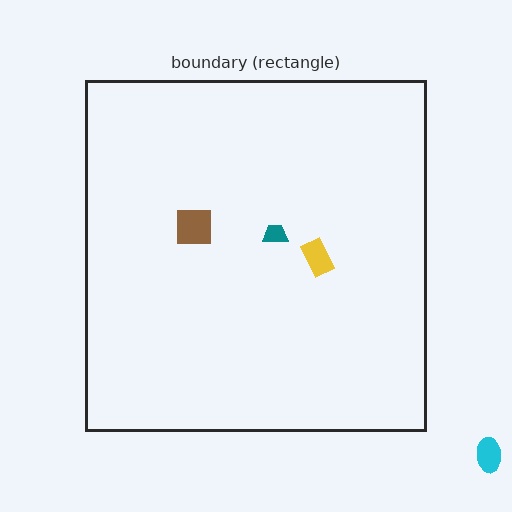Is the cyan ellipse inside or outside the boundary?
Outside.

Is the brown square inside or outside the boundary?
Inside.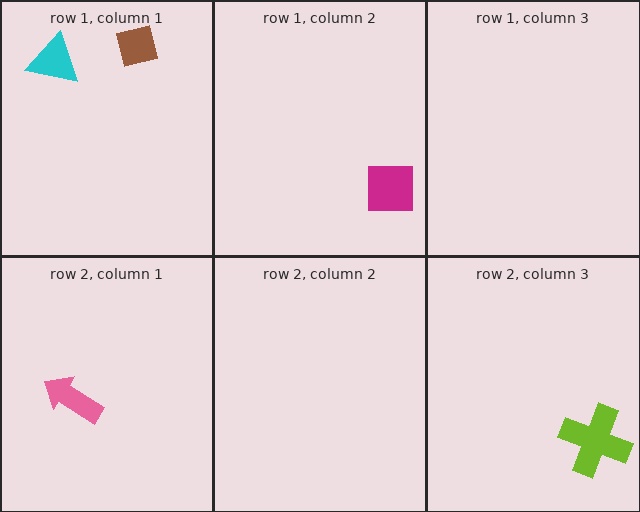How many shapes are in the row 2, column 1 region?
1.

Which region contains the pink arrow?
The row 2, column 1 region.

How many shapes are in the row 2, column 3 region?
1.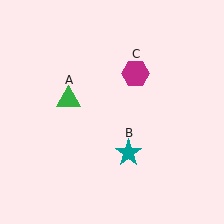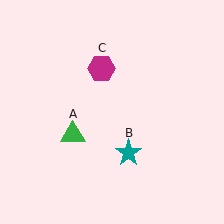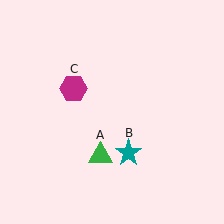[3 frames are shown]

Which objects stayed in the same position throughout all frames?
Teal star (object B) remained stationary.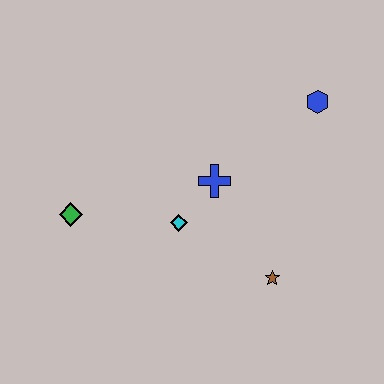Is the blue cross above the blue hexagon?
No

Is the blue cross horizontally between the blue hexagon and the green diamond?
Yes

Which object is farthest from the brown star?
The green diamond is farthest from the brown star.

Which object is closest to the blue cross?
The cyan diamond is closest to the blue cross.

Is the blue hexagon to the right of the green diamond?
Yes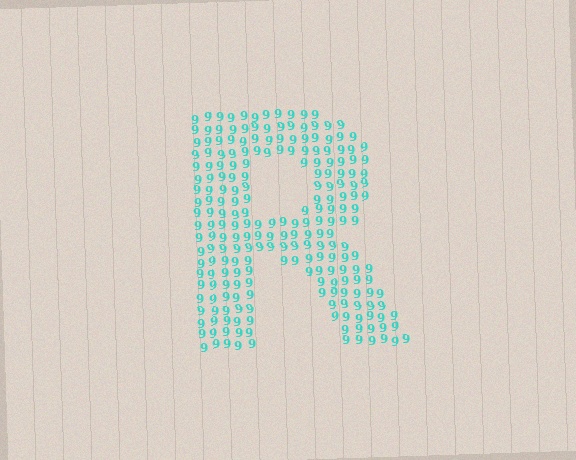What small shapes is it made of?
It is made of small digit 9's.